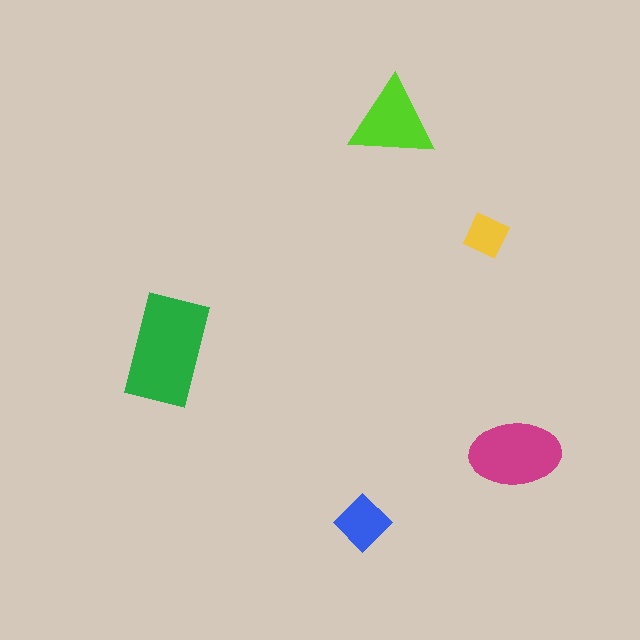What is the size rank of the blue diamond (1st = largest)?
4th.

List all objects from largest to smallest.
The green rectangle, the magenta ellipse, the lime triangle, the blue diamond, the yellow square.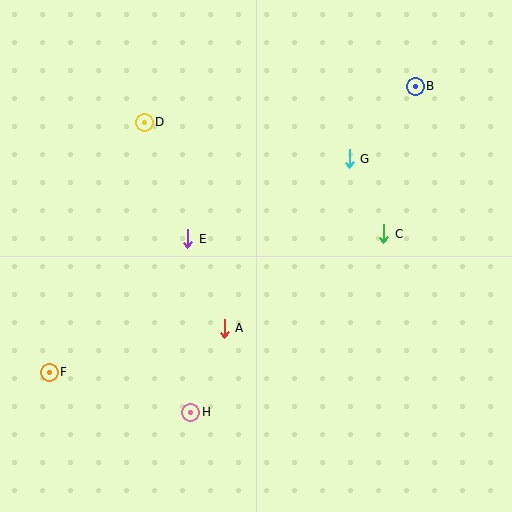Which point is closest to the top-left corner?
Point D is closest to the top-left corner.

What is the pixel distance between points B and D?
The distance between B and D is 273 pixels.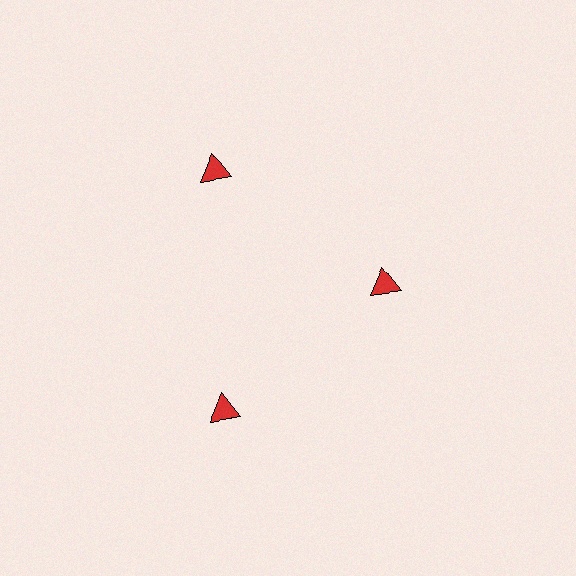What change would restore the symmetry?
The symmetry would be restored by moving it outward, back onto the ring so that all 3 triangles sit at equal angles and equal distance from the center.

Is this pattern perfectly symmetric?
No. The 3 red triangles are arranged in a ring, but one element near the 3 o'clock position is pulled inward toward the center, breaking the 3-fold rotational symmetry.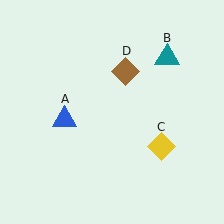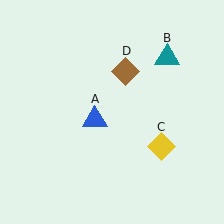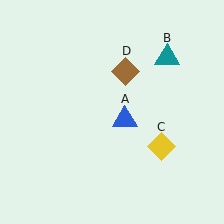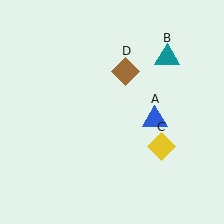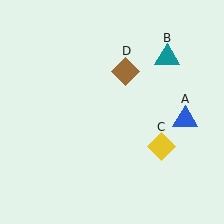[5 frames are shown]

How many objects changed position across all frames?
1 object changed position: blue triangle (object A).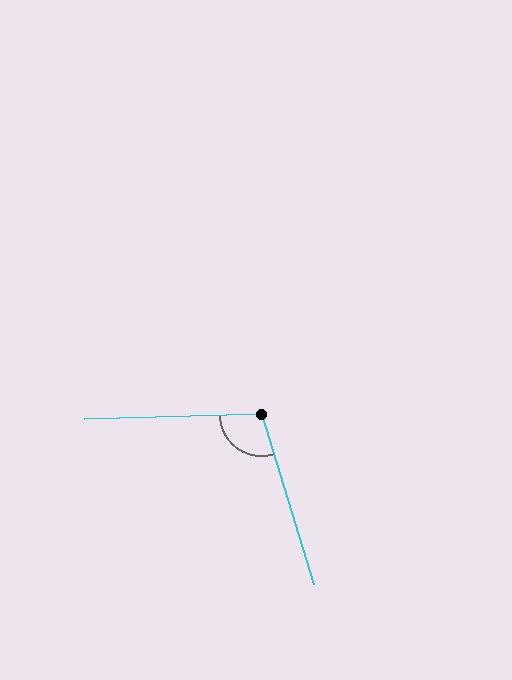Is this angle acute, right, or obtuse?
It is obtuse.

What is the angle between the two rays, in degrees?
Approximately 106 degrees.